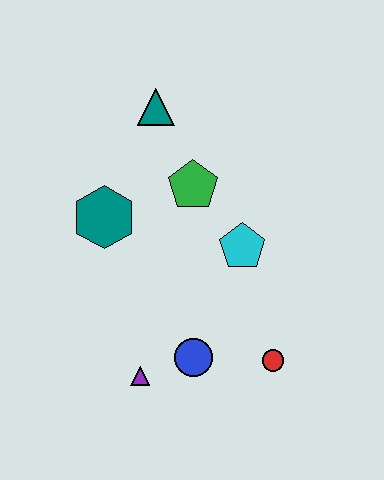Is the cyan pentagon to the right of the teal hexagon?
Yes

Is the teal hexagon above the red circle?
Yes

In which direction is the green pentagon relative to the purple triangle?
The green pentagon is above the purple triangle.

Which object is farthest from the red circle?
The teal triangle is farthest from the red circle.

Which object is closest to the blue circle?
The purple triangle is closest to the blue circle.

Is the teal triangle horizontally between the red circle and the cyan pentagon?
No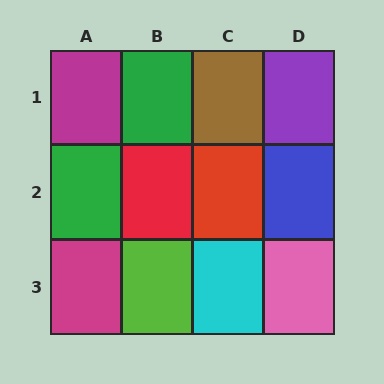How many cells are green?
2 cells are green.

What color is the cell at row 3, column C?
Cyan.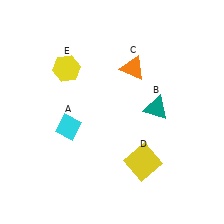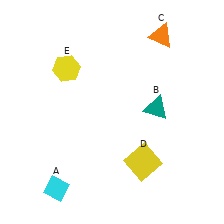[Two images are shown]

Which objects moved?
The objects that moved are: the cyan diamond (A), the orange triangle (C).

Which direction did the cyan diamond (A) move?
The cyan diamond (A) moved down.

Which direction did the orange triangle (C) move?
The orange triangle (C) moved up.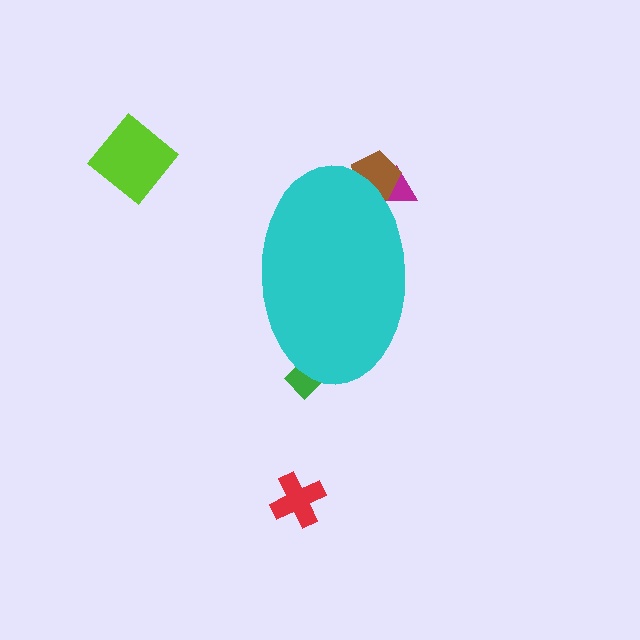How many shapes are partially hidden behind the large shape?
3 shapes are partially hidden.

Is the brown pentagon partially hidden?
Yes, the brown pentagon is partially hidden behind the cyan ellipse.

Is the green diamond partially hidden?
Yes, the green diamond is partially hidden behind the cyan ellipse.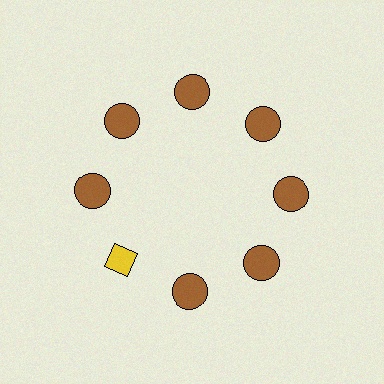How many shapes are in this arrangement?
There are 8 shapes arranged in a ring pattern.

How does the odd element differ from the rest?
It differs in both color (yellow instead of brown) and shape (diamond instead of circle).